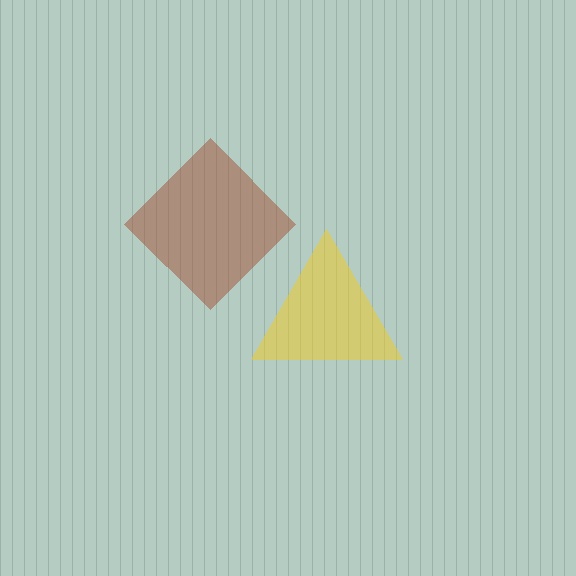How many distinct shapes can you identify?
There are 2 distinct shapes: a brown diamond, a yellow triangle.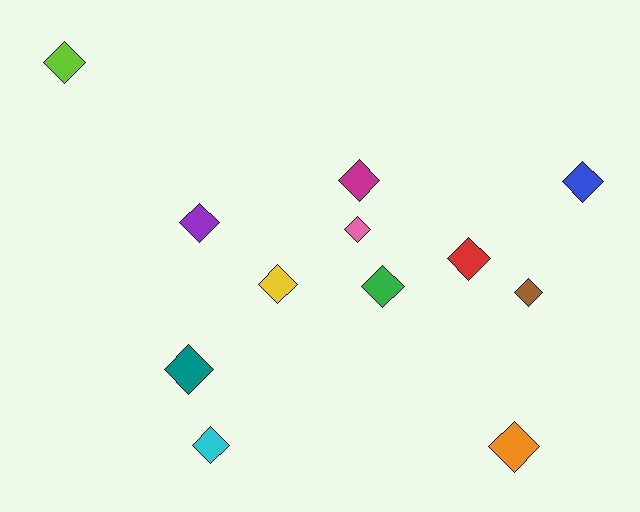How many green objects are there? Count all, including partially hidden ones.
There is 1 green object.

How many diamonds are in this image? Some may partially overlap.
There are 12 diamonds.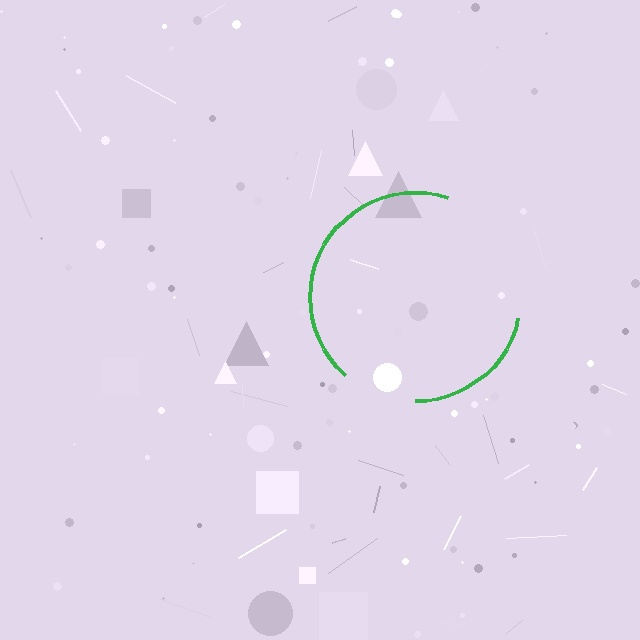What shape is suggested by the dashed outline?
The dashed outline suggests a circle.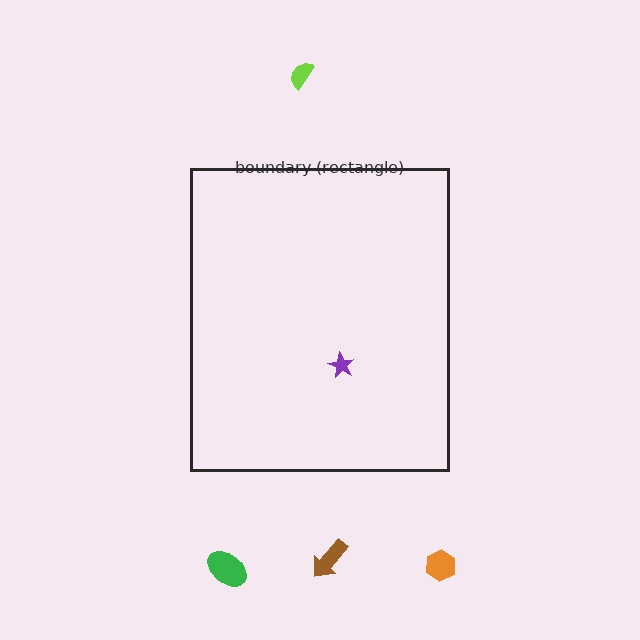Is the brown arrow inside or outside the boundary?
Outside.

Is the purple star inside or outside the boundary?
Inside.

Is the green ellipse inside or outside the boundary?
Outside.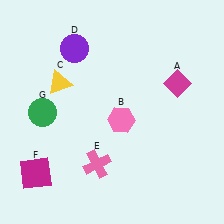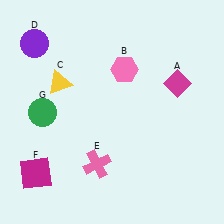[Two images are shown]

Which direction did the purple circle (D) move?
The purple circle (D) moved left.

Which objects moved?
The objects that moved are: the pink hexagon (B), the purple circle (D).